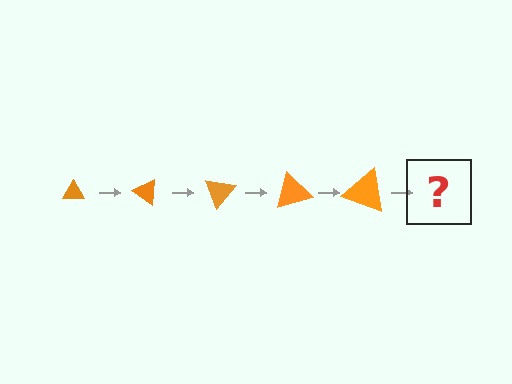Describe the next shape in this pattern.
It should be a triangle, larger than the previous one and rotated 175 degrees from the start.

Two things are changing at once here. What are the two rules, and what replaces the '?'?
The two rules are that the triangle grows larger each step and it rotates 35 degrees each step. The '?' should be a triangle, larger than the previous one and rotated 175 degrees from the start.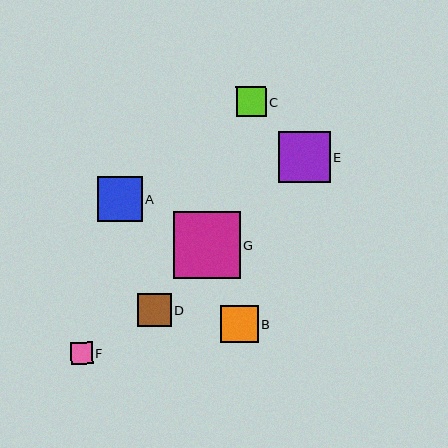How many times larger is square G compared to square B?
Square G is approximately 1.8 times the size of square B.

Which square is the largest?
Square G is the largest with a size of approximately 67 pixels.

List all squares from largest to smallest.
From largest to smallest: G, E, A, B, D, C, F.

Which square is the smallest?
Square F is the smallest with a size of approximately 22 pixels.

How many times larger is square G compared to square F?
Square G is approximately 3.1 times the size of square F.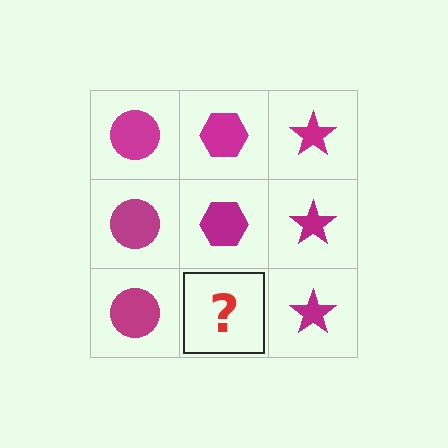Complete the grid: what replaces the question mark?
The question mark should be replaced with a magenta hexagon.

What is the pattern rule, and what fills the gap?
The rule is that each column has a consistent shape. The gap should be filled with a magenta hexagon.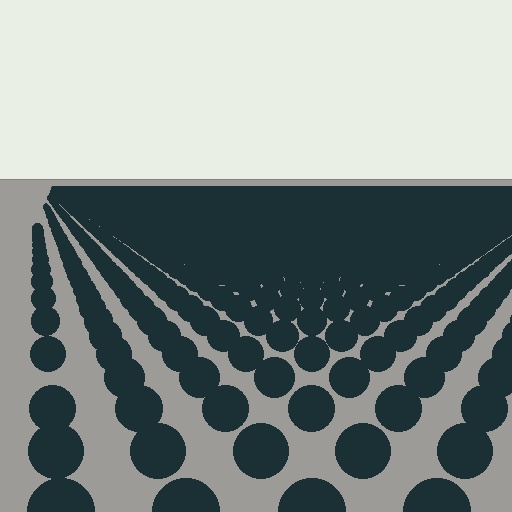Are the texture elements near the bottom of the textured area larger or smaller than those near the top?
Larger. Near the bottom, elements are closer to the viewer and appear at a bigger on-screen size.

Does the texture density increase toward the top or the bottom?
Density increases toward the top.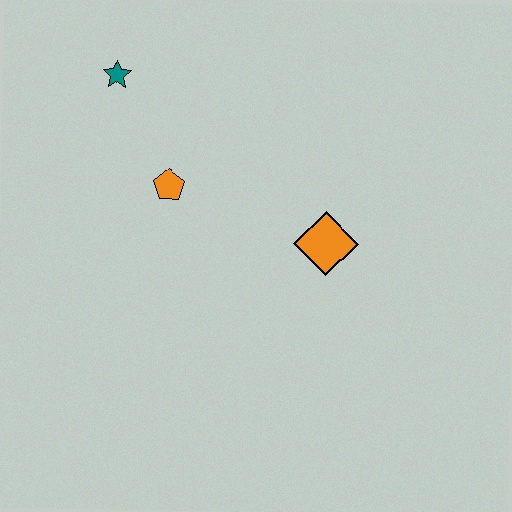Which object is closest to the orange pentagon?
The teal star is closest to the orange pentagon.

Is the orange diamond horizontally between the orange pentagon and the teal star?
No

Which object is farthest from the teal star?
The orange diamond is farthest from the teal star.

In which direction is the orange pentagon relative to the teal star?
The orange pentagon is below the teal star.